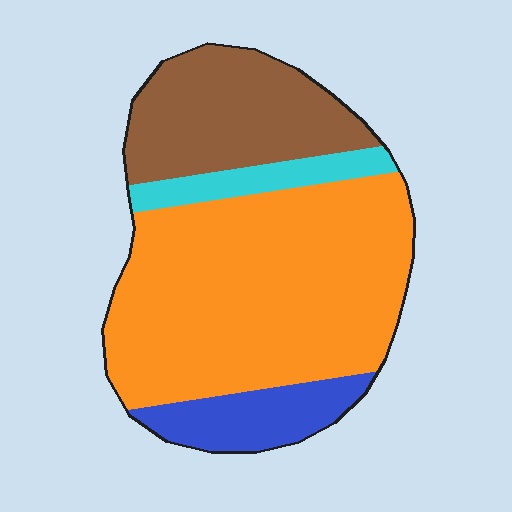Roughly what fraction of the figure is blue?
Blue covers 11% of the figure.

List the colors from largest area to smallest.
From largest to smallest: orange, brown, blue, cyan.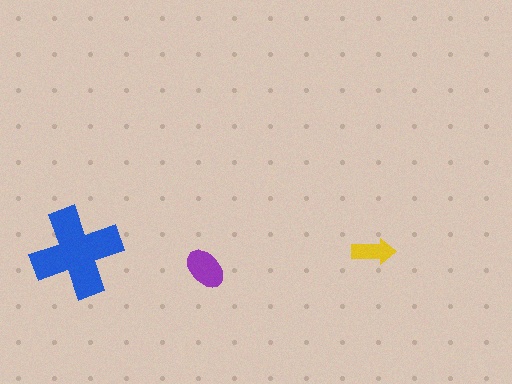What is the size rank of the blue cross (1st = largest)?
1st.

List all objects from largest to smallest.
The blue cross, the purple ellipse, the yellow arrow.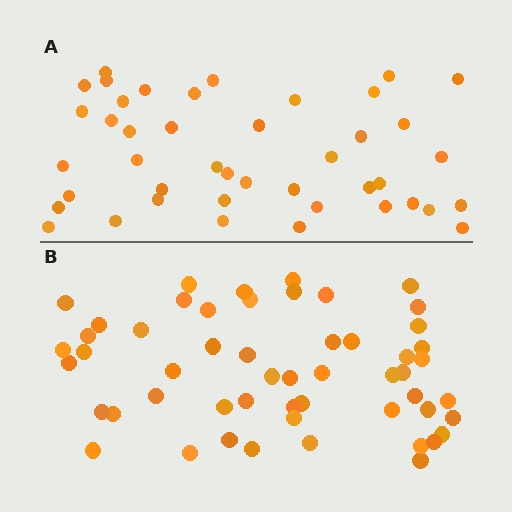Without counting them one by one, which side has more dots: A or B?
Region B (the bottom region) has more dots.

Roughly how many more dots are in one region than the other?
Region B has roughly 10 or so more dots than region A.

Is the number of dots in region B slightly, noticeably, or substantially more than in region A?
Region B has only slightly more — the two regions are fairly close. The ratio is roughly 1.2 to 1.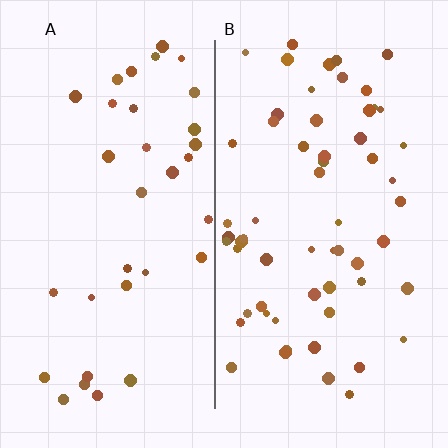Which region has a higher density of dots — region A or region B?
B (the right).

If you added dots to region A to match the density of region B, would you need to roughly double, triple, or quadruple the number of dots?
Approximately double.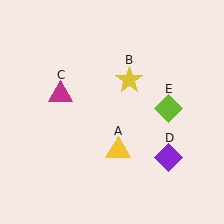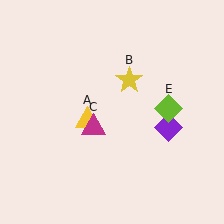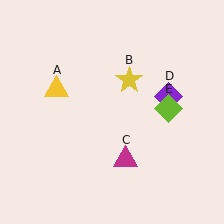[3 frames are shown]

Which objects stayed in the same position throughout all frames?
Yellow star (object B) and lime diamond (object E) remained stationary.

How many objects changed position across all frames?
3 objects changed position: yellow triangle (object A), magenta triangle (object C), purple diamond (object D).